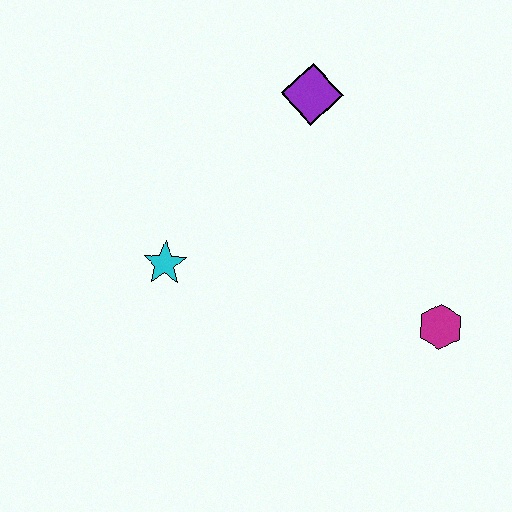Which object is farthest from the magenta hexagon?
The cyan star is farthest from the magenta hexagon.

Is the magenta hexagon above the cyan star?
No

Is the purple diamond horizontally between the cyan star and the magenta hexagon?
Yes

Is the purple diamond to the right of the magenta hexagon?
No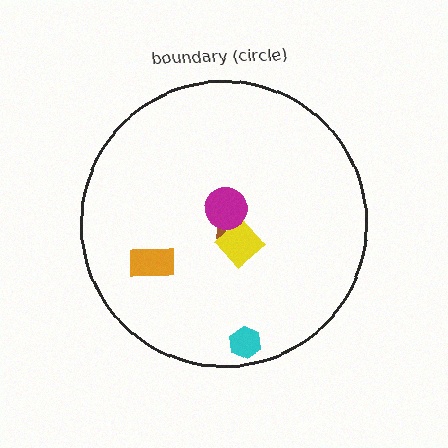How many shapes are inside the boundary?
5 inside, 0 outside.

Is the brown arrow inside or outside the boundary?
Inside.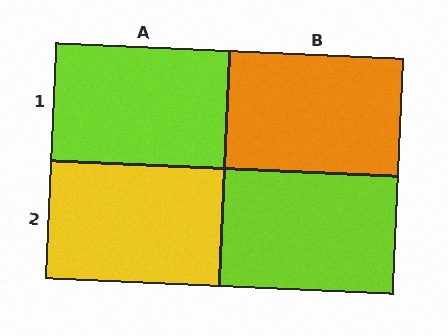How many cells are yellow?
1 cell is yellow.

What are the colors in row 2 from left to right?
Yellow, lime.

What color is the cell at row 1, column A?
Lime.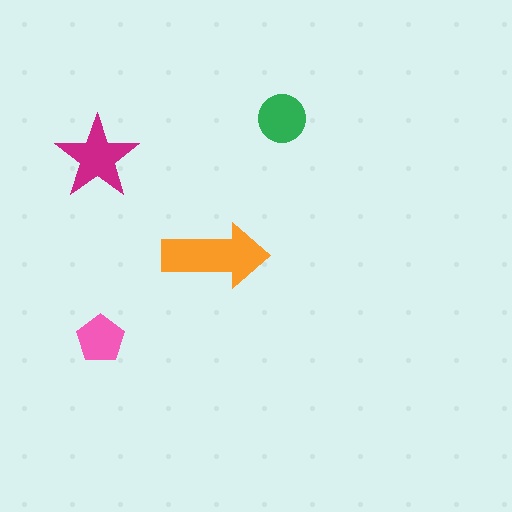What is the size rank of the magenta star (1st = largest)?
2nd.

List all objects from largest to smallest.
The orange arrow, the magenta star, the green circle, the pink pentagon.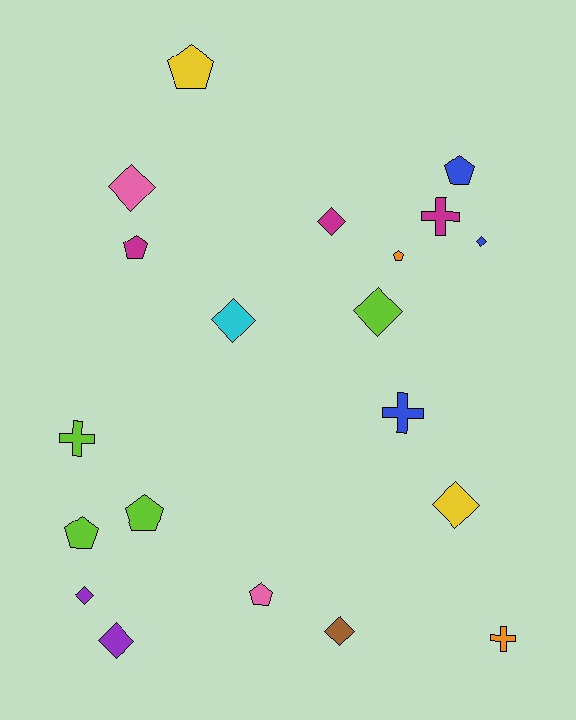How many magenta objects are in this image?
There are 3 magenta objects.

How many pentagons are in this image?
There are 7 pentagons.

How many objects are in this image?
There are 20 objects.